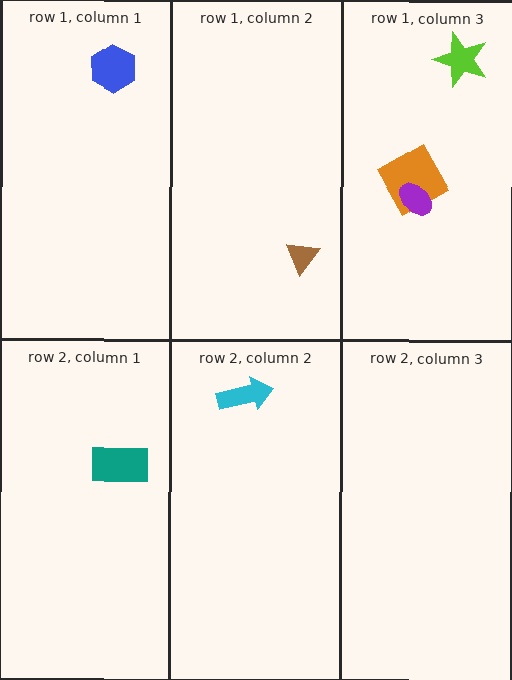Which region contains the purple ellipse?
The row 1, column 3 region.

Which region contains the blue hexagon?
The row 1, column 1 region.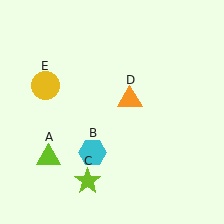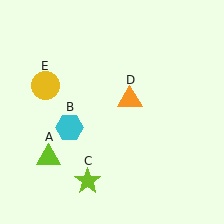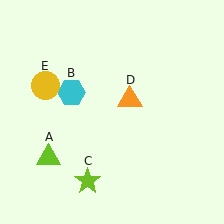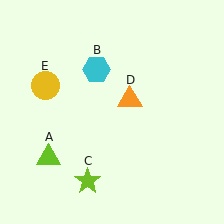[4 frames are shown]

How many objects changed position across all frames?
1 object changed position: cyan hexagon (object B).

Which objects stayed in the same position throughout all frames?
Lime triangle (object A) and lime star (object C) and orange triangle (object D) and yellow circle (object E) remained stationary.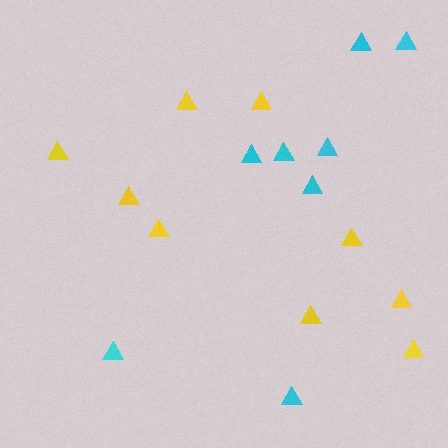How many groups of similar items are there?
There are 2 groups: one group of cyan triangles (8) and one group of yellow triangles (9).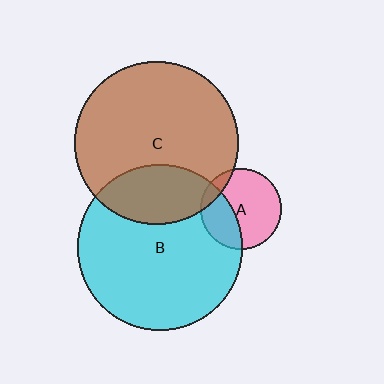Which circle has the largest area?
Circle B (cyan).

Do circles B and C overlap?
Yes.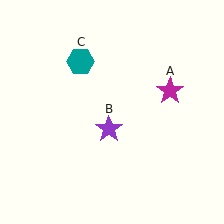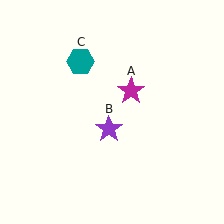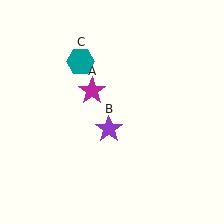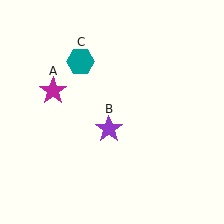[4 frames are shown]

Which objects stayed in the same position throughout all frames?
Purple star (object B) and teal hexagon (object C) remained stationary.